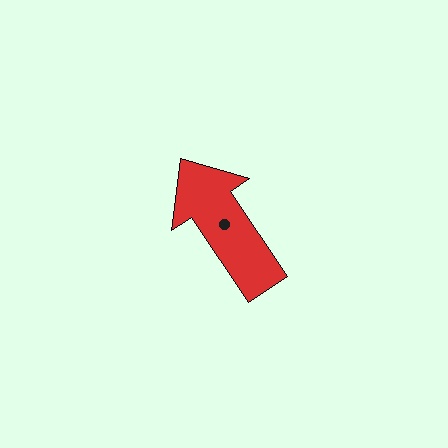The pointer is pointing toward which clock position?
Roughly 11 o'clock.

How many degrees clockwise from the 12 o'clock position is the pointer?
Approximately 326 degrees.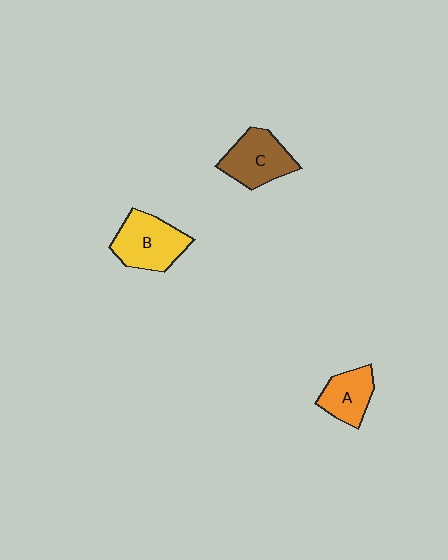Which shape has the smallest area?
Shape A (orange).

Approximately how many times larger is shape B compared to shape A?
Approximately 1.4 times.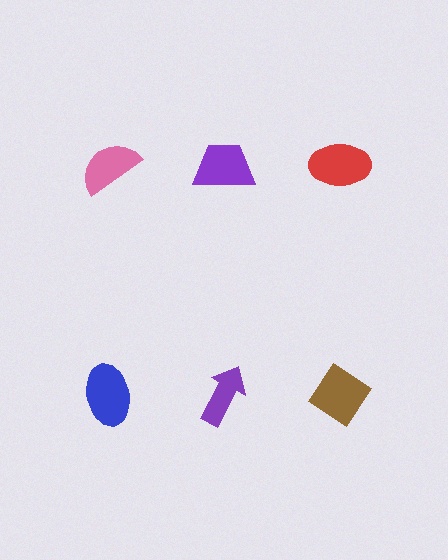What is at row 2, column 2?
A purple arrow.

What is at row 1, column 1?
A pink semicircle.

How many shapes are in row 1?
3 shapes.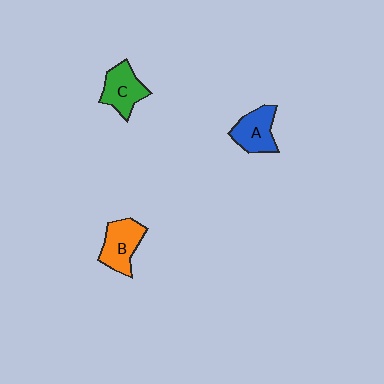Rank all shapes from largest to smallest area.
From largest to smallest: B (orange), C (green), A (blue).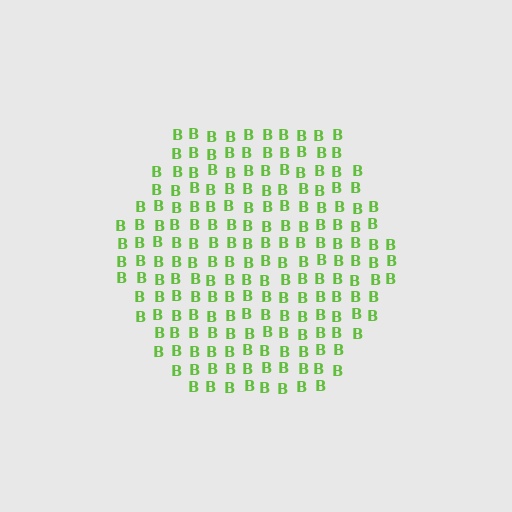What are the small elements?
The small elements are letter B's.